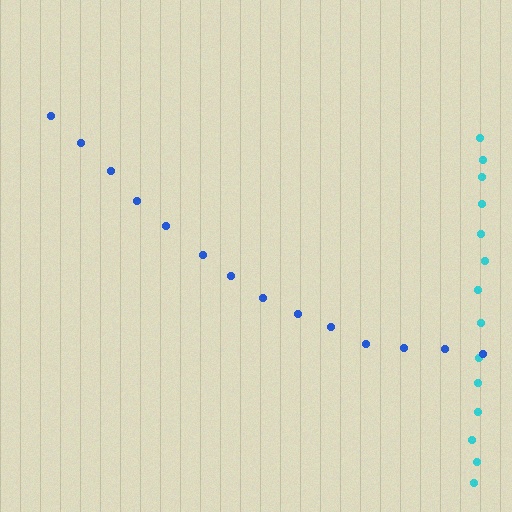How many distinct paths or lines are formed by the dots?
There are 2 distinct paths.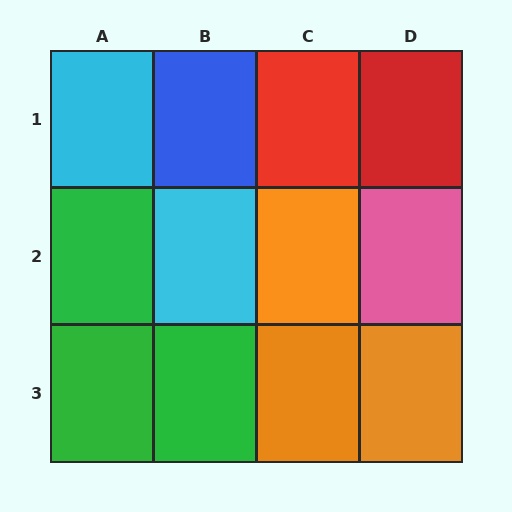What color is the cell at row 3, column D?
Orange.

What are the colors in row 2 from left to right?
Green, cyan, orange, pink.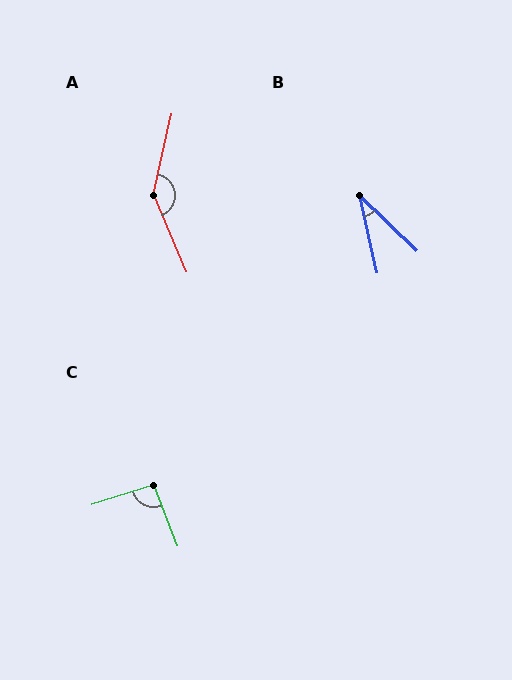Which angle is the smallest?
B, at approximately 33 degrees.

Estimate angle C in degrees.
Approximately 93 degrees.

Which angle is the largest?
A, at approximately 144 degrees.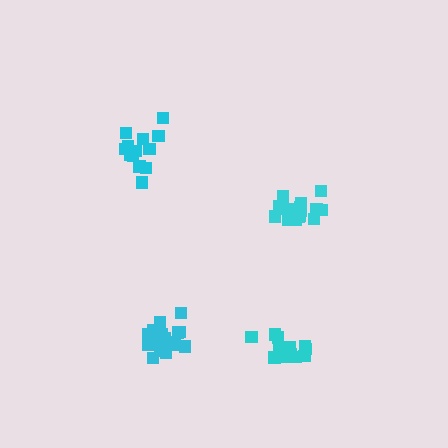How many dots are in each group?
Group 1: 14 dots, Group 2: 17 dots, Group 3: 20 dots, Group 4: 19 dots (70 total).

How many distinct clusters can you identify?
There are 4 distinct clusters.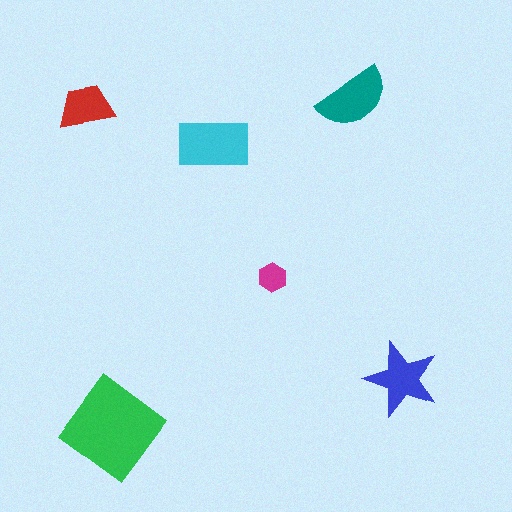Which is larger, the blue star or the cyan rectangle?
The cyan rectangle.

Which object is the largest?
The green diamond.